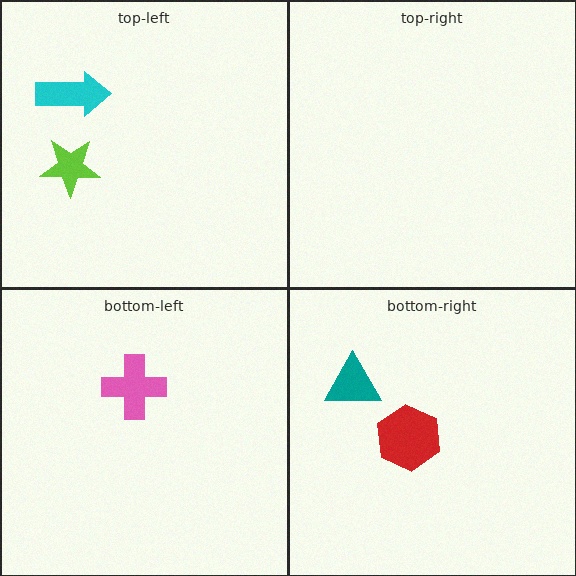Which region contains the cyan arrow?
The top-left region.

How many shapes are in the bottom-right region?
2.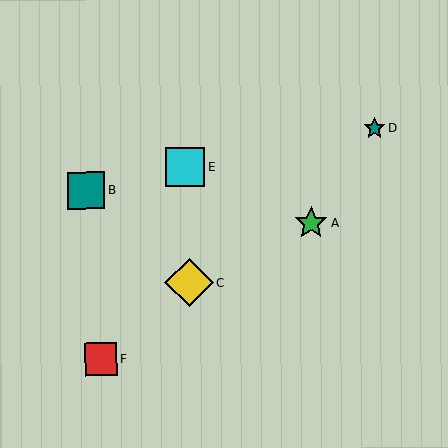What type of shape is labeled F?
Shape F is a red square.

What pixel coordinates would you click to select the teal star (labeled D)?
Click at (374, 129) to select the teal star D.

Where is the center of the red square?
The center of the red square is at (101, 360).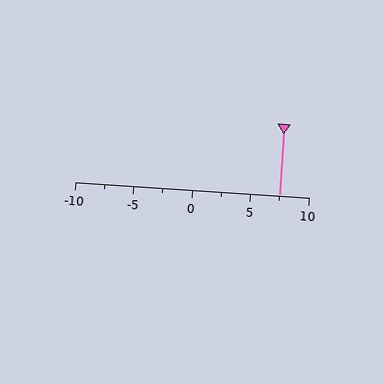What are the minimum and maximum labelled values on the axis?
The axis runs from -10 to 10.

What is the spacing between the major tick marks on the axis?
The major ticks are spaced 5 apart.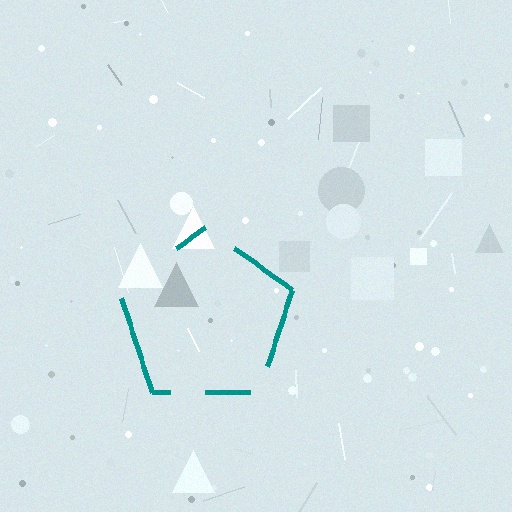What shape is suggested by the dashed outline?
The dashed outline suggests a pentagon.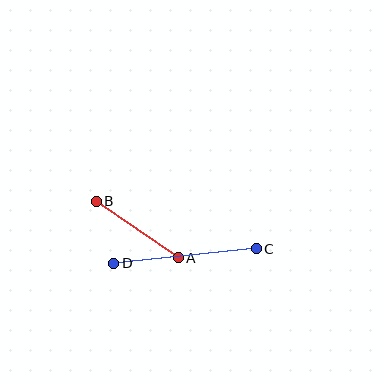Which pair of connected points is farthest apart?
Points C and D are farthest apart.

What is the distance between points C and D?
The distance is approximately 143 pixels.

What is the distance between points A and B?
The distance is approximately 100 pixels.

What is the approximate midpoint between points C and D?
The midpoint is at approximately (185, 256) pixels.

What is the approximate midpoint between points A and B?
The midpoint is at approximately (137, 230) pixels.